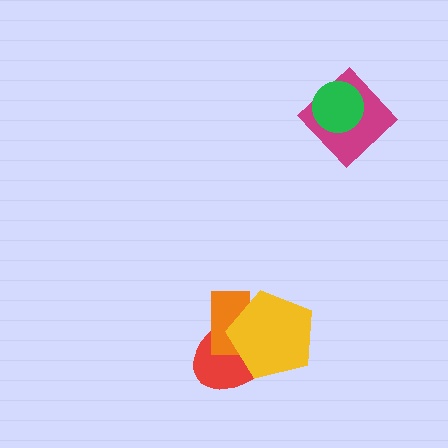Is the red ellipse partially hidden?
Yes, it is partially covered by another shape.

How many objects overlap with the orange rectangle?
2 objects overlap with the orange rectangle.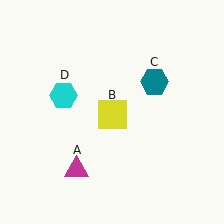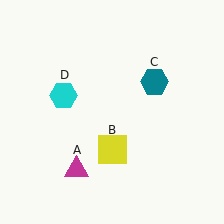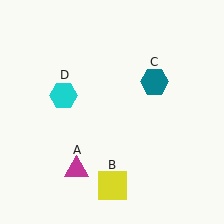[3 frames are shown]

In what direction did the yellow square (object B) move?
The yellow square (object B) moved down.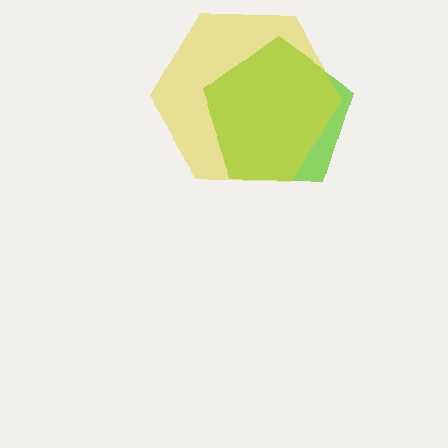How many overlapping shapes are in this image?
There are 2 overlapping shapes in the image.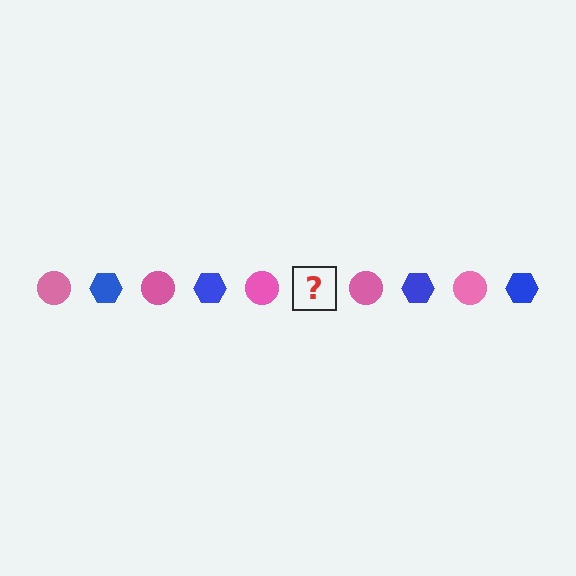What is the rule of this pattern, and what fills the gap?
The rule is that the pattern alternates between pink circle and blue hexagon. The gap should be filled with a blue hexagon.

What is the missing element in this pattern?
The missing element is a blue hexagon.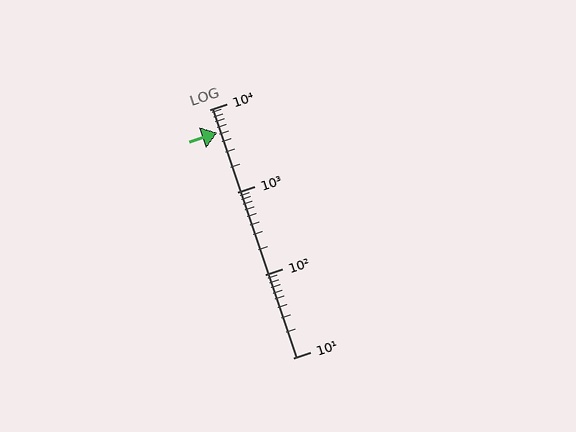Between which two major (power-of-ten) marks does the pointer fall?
The pointer is between 1000 and 10000.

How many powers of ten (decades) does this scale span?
The scale spans 3 decades, from 10 to 10000.